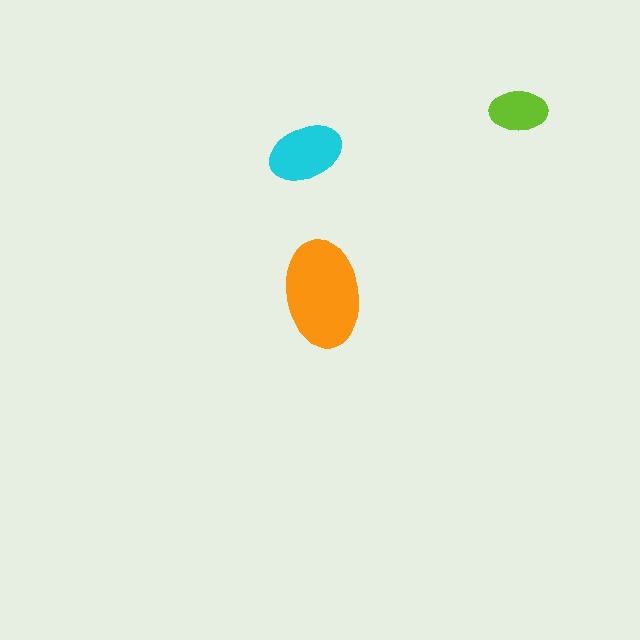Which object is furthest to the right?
The lime ellipse is rightmost.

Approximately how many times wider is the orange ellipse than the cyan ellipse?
About 1.5 times wider.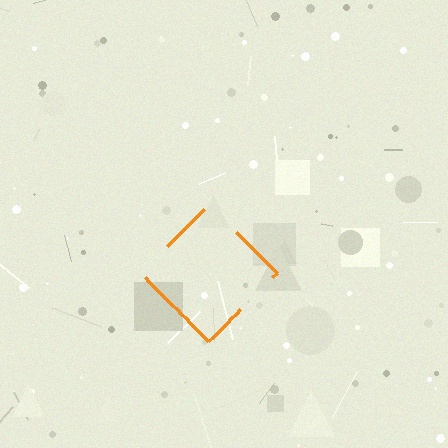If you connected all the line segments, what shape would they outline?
They would outline a diamond.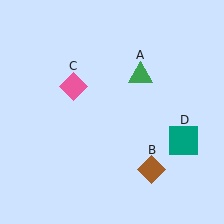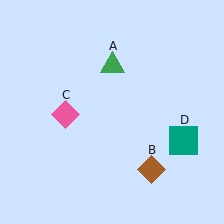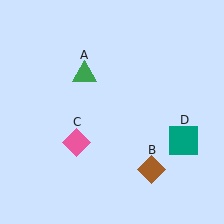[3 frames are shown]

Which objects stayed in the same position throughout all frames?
Brown diamond (object B) and teal square (object D) remained stationary.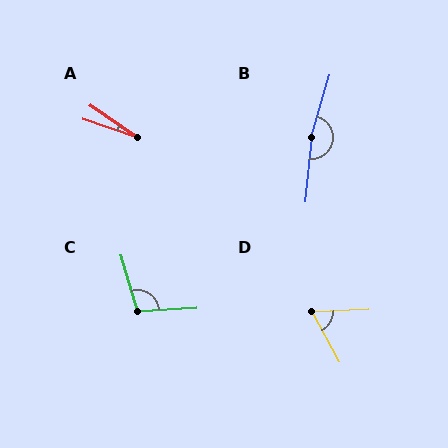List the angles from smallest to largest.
A (15°), D (64°), C (103°), B (170°).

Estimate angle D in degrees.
Approximately 64 degrees.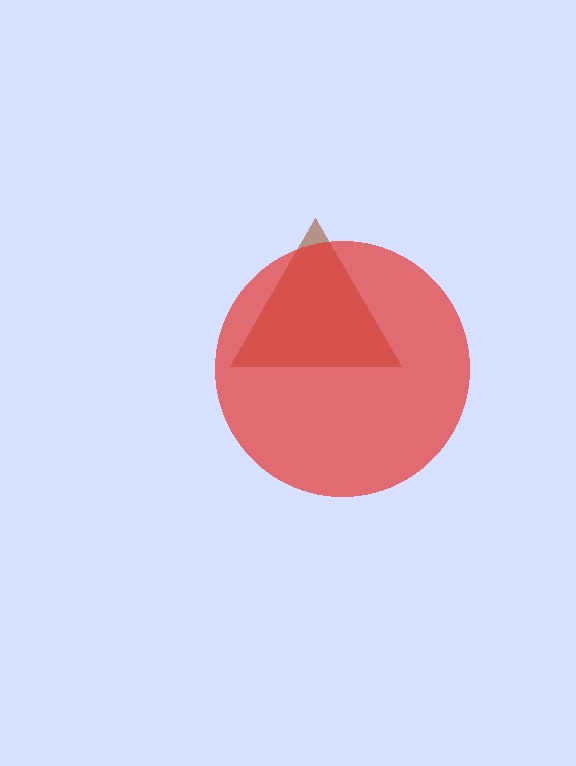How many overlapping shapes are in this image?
There are 2 overlapping shapes in the image.